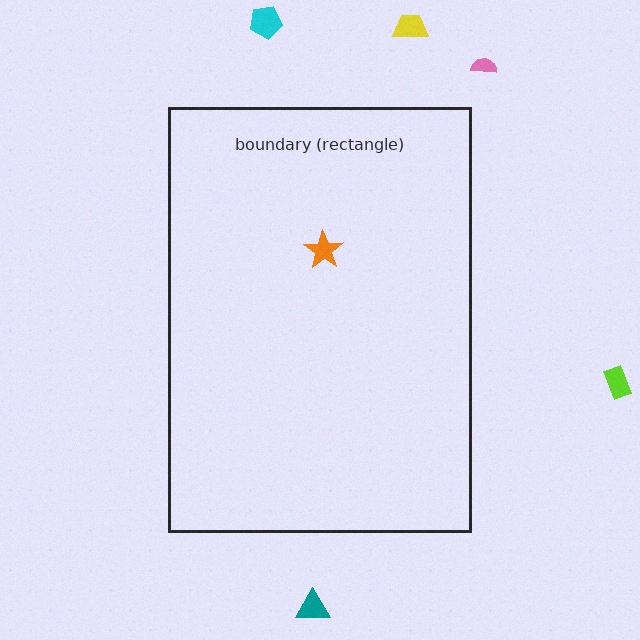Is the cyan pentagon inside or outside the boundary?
Outside.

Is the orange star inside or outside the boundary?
Inside.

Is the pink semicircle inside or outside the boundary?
Outside.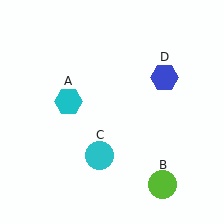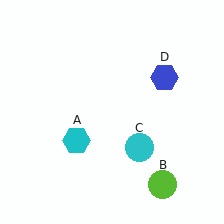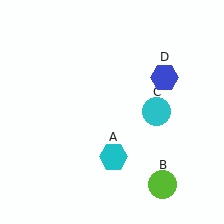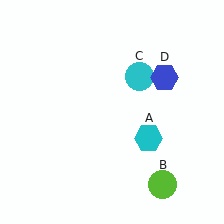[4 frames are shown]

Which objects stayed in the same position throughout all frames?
Lime circle (object B) and blue hexagon (object D) remained stationary.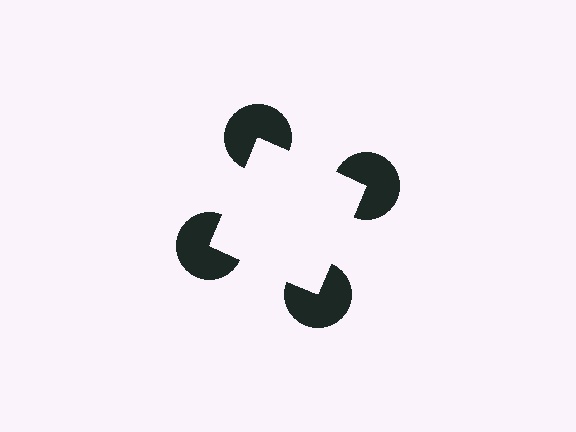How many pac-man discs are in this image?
There are 4 — one at each vertex of the illusory square.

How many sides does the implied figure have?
4 sides.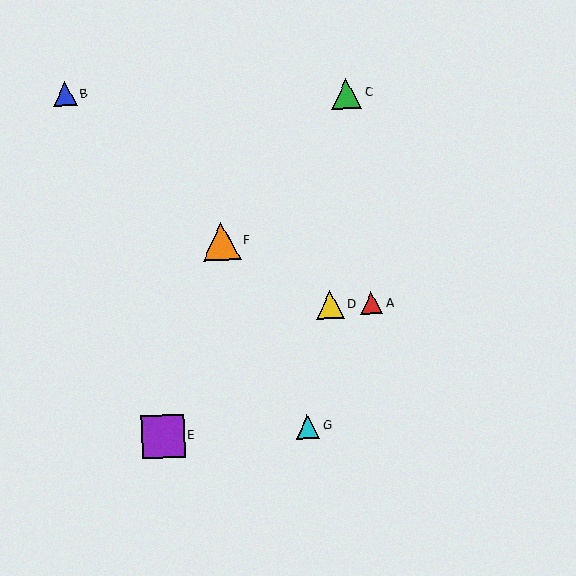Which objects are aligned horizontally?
Objects A, D are aligned horizontally.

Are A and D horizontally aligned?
Yes, both are at y≈303.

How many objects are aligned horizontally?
2 objects (A, D) are aligned horizontally.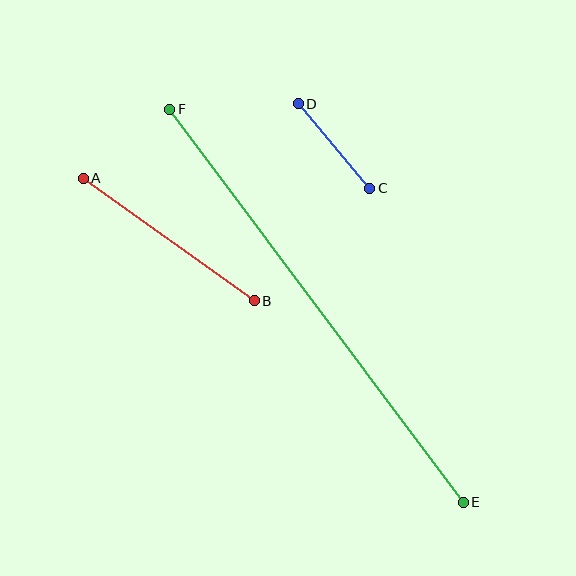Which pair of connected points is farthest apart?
Points E and F are farthest apart.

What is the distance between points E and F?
The distance is approximately 490 pixels.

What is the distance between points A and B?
The distance is approximately 210 pixels.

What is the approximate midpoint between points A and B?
The midpoint is at approximately (169, 239) pixels.